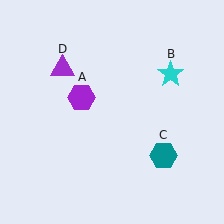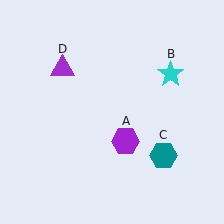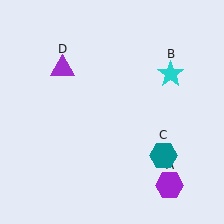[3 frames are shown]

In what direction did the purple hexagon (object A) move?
The purple hexagon (object A) moved down and to the right.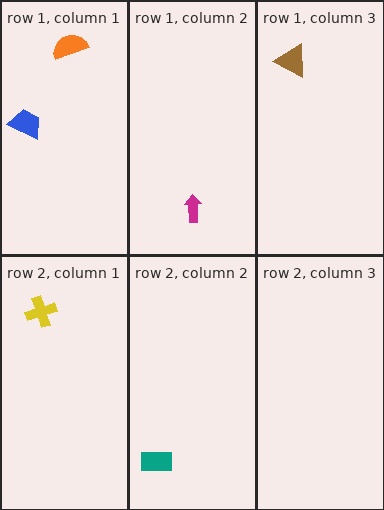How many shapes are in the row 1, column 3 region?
1.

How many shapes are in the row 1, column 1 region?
2.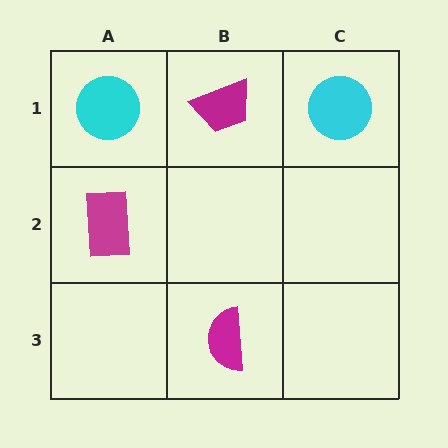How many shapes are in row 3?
1 shape.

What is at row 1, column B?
A magenta trapezoid.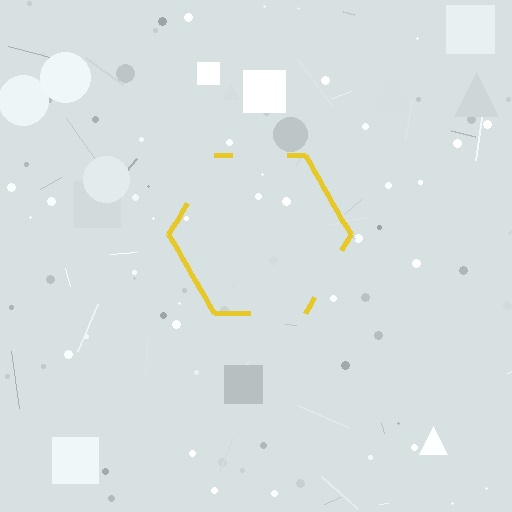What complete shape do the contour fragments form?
The contour fragments form a hexagon.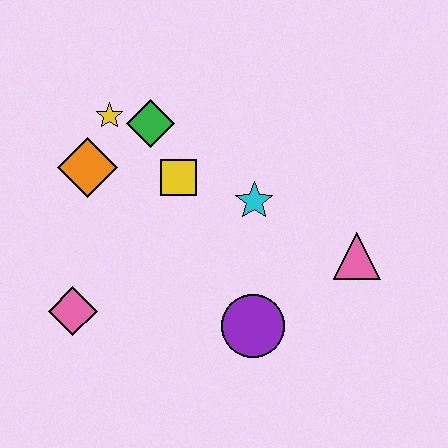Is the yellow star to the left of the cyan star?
Yes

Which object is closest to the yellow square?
The green diamond is closest to the yellow square.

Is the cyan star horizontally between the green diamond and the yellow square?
No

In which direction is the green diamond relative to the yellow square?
The green diamond is above the yellow square.